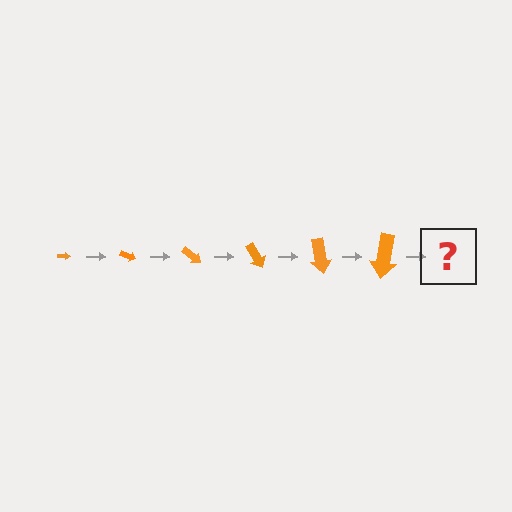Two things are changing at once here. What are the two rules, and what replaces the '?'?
The two rules are that the arrow grows larger each step and it rotates 20 degrees each step. The '?' should be an arrow, larger than the previous one and rotated 120 degrees from the start.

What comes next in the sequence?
The next element should be an arrow, larger than the previous one and rotated 120 degrees from the start.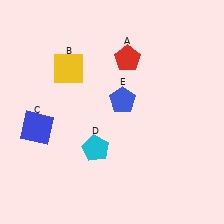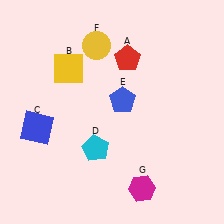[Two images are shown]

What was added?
A yellow circle (F), a magenta hexagon (G) were added in Image 2.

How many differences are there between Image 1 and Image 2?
There are 2 differences between the two images.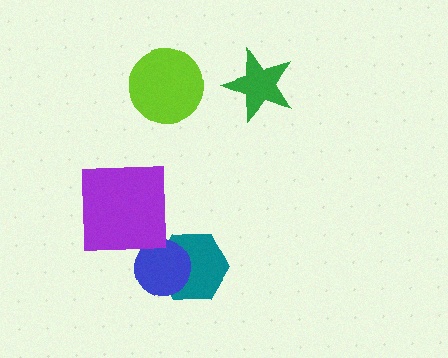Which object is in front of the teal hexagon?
The blue circle is in front of the teal hexagon.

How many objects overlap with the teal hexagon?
1 object overlaps with the teal hexagon.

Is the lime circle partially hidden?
No, no other shape covers it.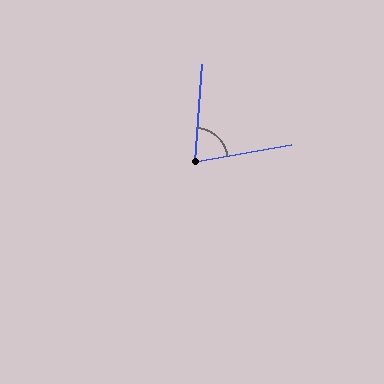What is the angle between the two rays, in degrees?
Approximately 75 degrees.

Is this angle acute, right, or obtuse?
It is acute.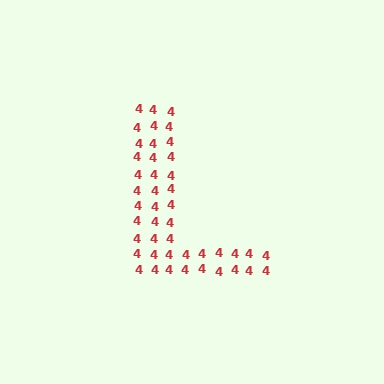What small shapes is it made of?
It is made of small digit 4's.